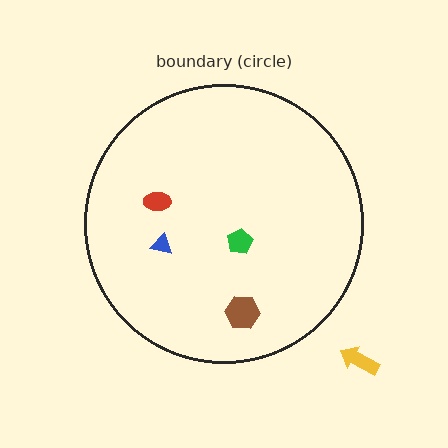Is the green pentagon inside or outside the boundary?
Inside.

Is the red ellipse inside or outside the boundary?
Inside.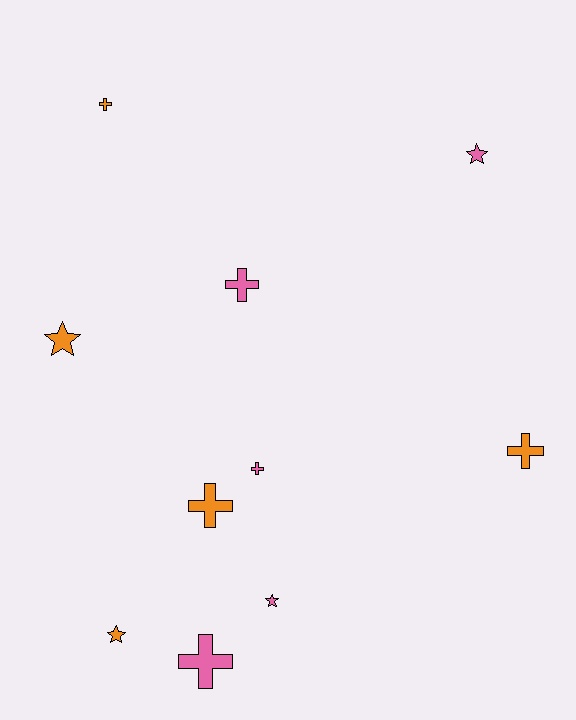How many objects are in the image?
There are 10 objects.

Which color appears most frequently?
Orange, with 5 objects.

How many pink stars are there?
There are 2 pink stars.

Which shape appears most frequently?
Cross, with 6 objects.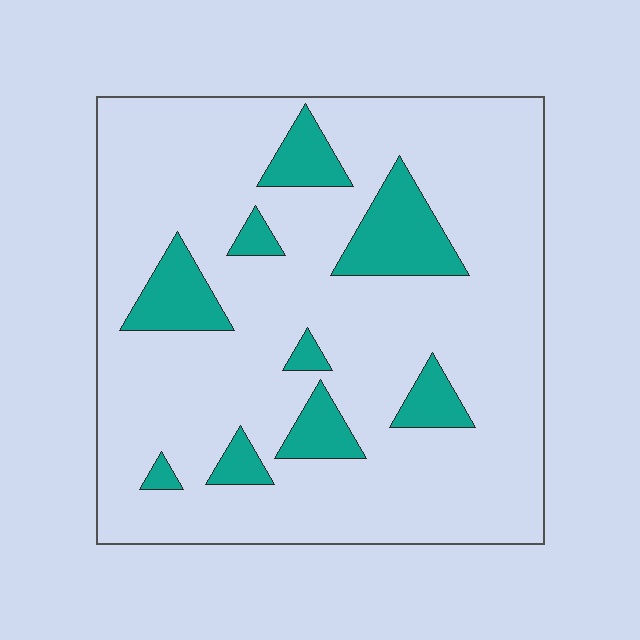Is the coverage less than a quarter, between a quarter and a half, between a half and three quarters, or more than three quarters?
Less than a quarter.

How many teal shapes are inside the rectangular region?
9.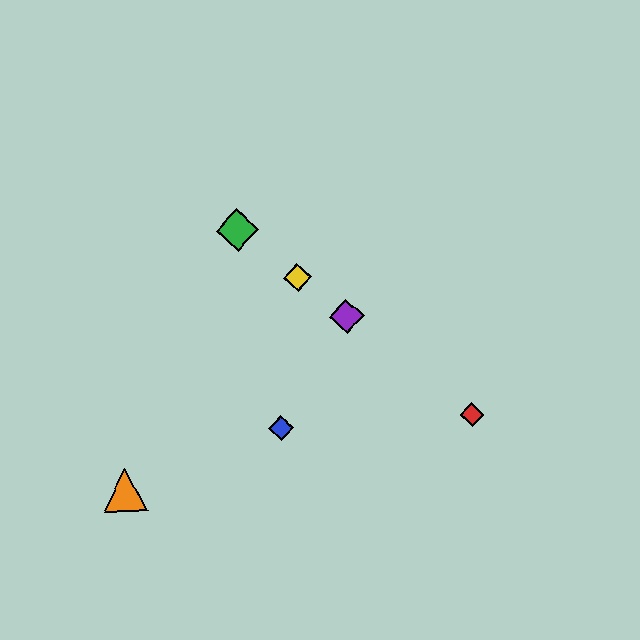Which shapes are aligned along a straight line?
The red diamond, the green diamond, the yellow diamond, the purple diamond are aligned along a straight line.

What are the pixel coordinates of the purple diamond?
The purple diamond is at (347, 316).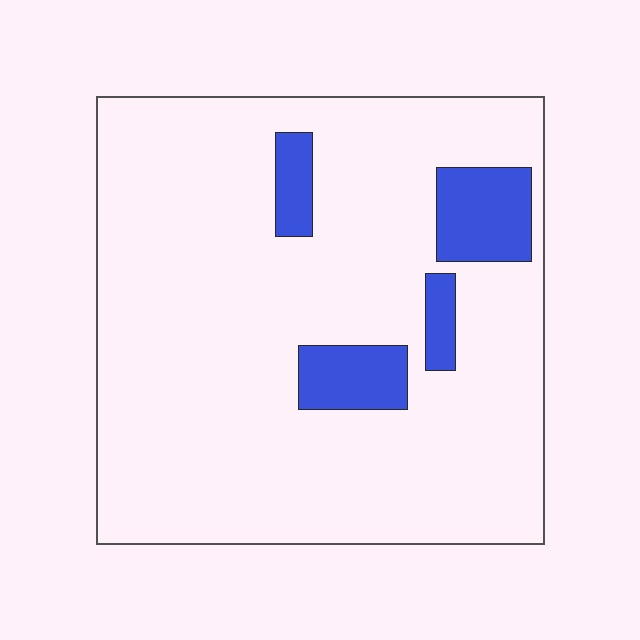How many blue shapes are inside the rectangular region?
4.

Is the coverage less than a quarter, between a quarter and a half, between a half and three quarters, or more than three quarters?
Less than a quarter.